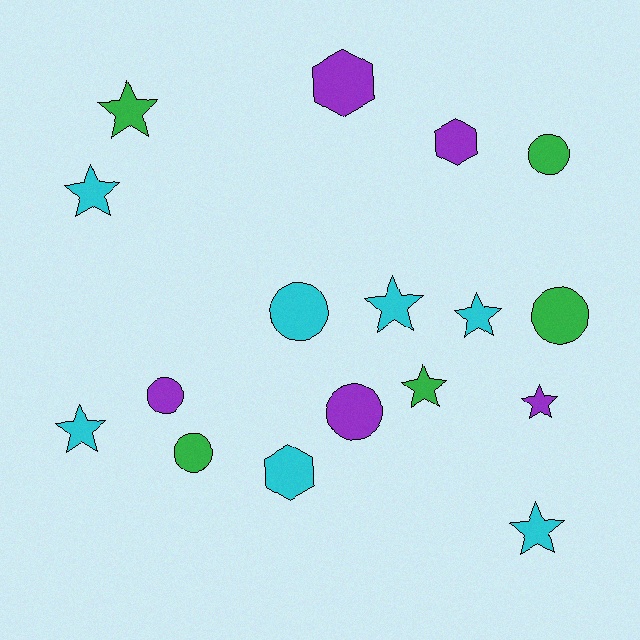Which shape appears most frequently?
Star, with 8 objects.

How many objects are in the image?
There are 17 objects.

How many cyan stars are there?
There are 5 cyan stars.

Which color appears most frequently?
Cyan, with 7 objects.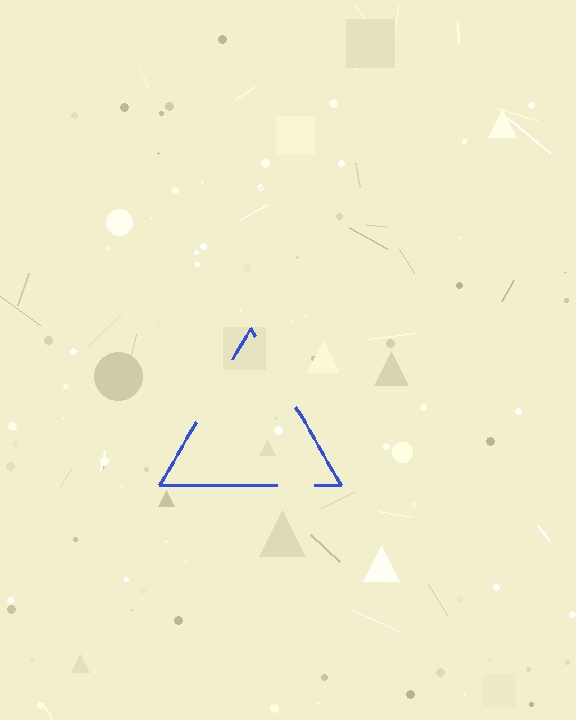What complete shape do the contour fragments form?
The contour fragments form a triangle.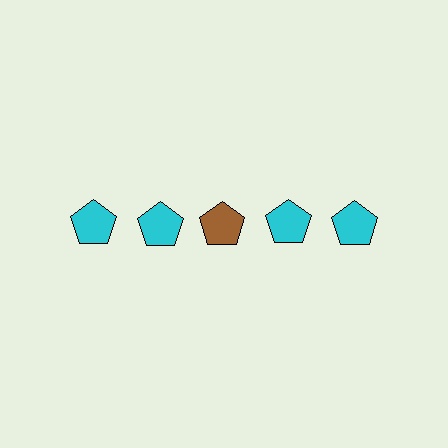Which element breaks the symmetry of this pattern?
The brown pentagon in the top row, center column breaks the symmetry. All other shapes are cyan pentagons.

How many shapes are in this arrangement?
There are 5 shapes arranged in a grid pattern.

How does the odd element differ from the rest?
It has a different color: brown instead of cyan.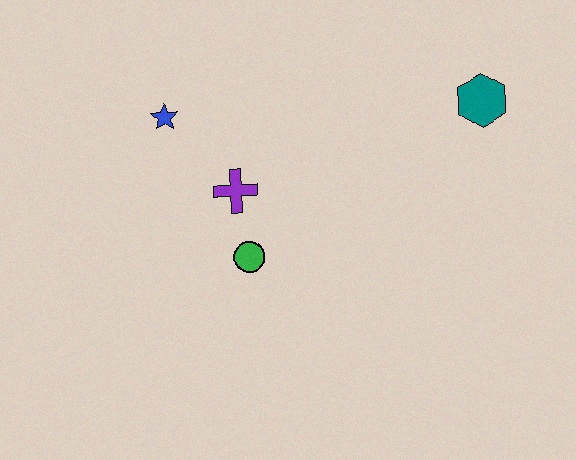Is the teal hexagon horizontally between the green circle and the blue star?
No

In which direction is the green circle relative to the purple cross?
The green circle is below the purple cross.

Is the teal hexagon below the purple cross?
No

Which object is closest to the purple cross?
The green circle is closest to the purple cross.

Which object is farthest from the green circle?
The teal hexagon is farthest from the green circle.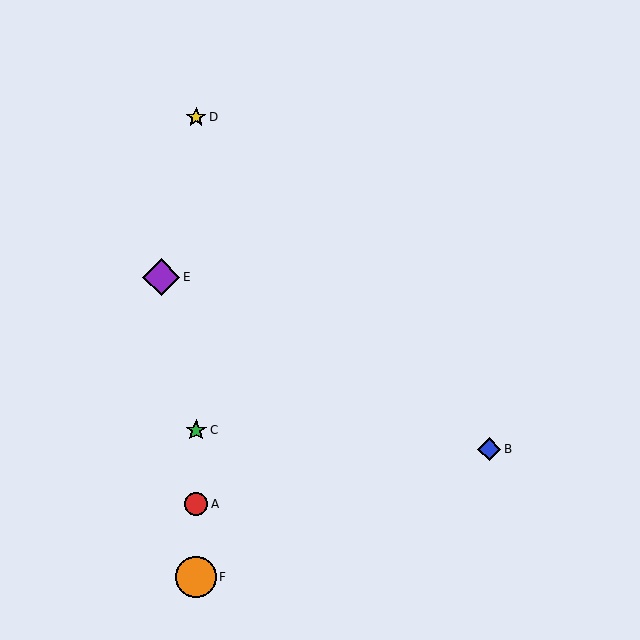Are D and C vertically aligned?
Yes, both are at x≈196.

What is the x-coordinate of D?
Object D is at x≈196.